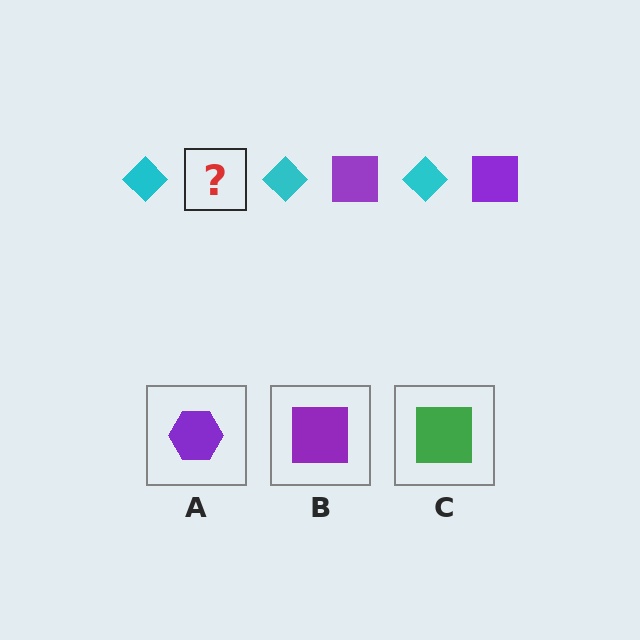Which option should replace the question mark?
Option B.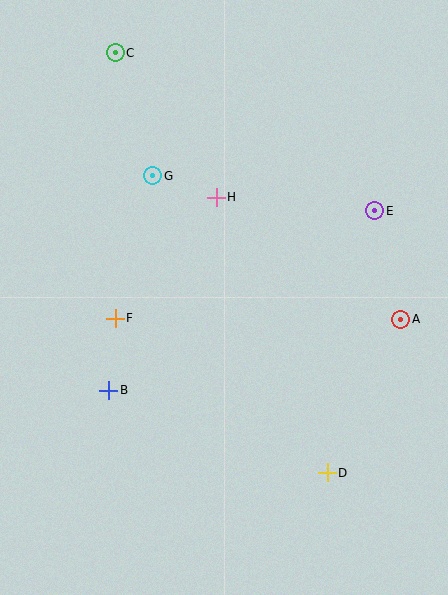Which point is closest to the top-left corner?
Point C is closest to the top-left corner.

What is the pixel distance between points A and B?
The distance between A and B is 300 pixels.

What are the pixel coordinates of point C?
Point C is at (115, 53).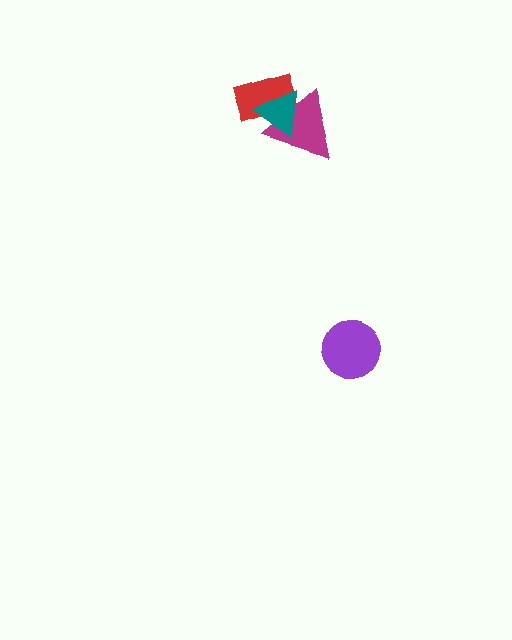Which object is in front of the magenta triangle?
The teal triangle is in front of the magenta triangle.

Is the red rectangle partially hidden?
Yes, it is partially covered by another shape.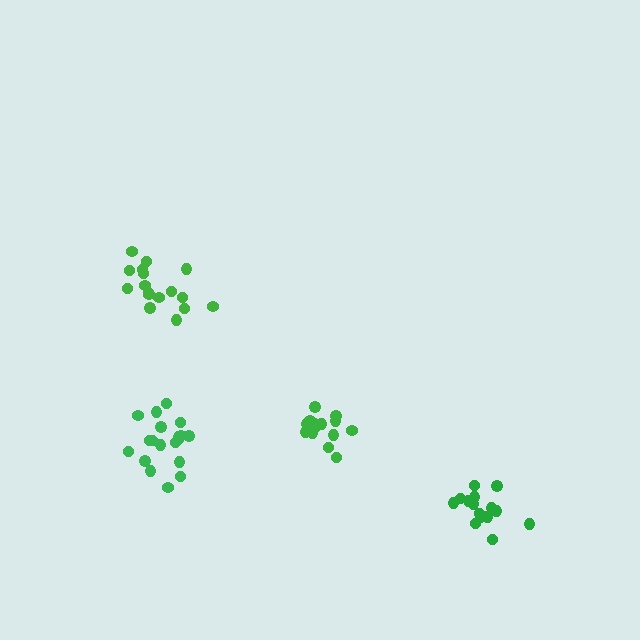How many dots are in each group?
Group 1: 15 dots, Group 2: 17 dots, Group 3: 14 dots, Group 4: 19 dots (65 total).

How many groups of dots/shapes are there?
There are 4 groups.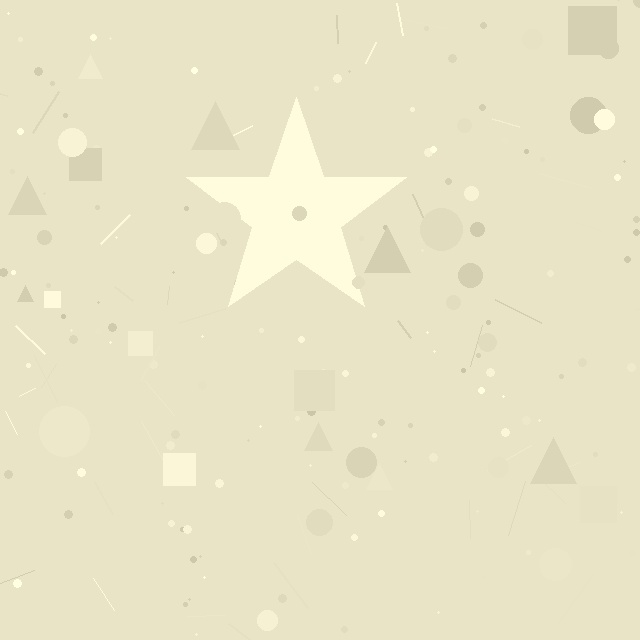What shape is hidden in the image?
A star is hidden in the image.